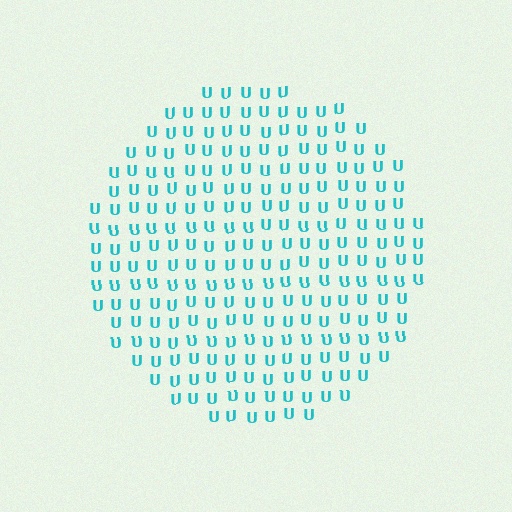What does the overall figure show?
The overall figure shows a circle.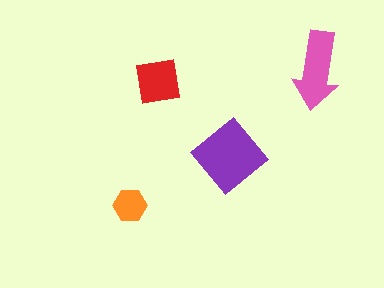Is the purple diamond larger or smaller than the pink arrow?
Larger.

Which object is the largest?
The purple diamond.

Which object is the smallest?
The orange hexagon.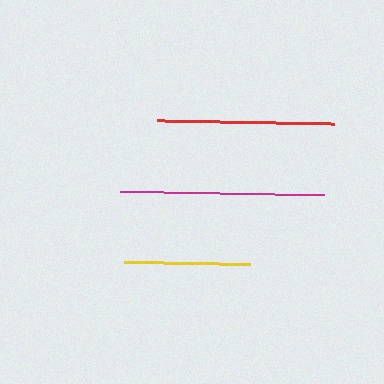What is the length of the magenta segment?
The magenta segment is approximately 204 pixels long.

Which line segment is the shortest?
The yellow line is the shortest at approximately 126 pixels.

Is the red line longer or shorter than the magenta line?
The magenta line is longer than the red line.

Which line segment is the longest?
The magenta line is the longest at approximately 204 pixels.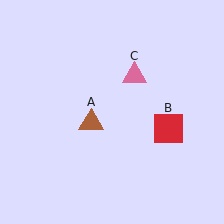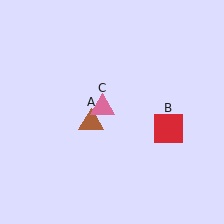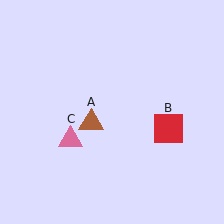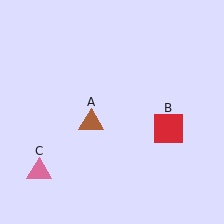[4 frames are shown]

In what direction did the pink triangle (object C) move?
The pink triangle (object C) moved down and to the left.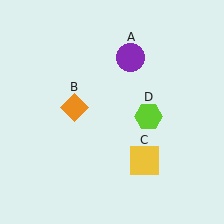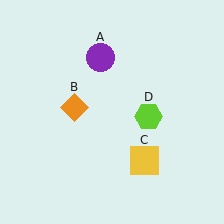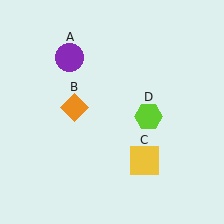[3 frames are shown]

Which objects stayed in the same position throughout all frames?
Orange diamond (object B) and yellow square (object C) and lime hexagon (object D) remained stationary.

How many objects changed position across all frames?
1 object changed position: purple circle (object A).